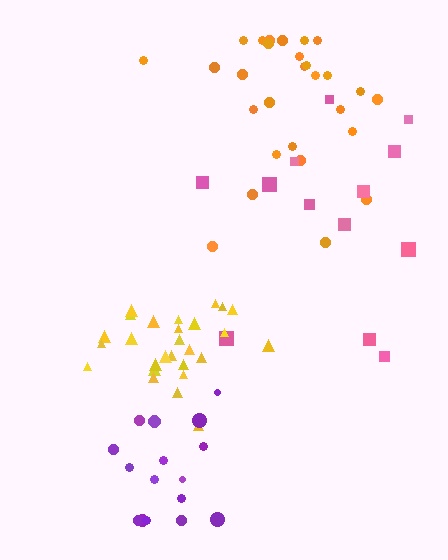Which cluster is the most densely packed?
Yellow.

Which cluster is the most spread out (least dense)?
Pink.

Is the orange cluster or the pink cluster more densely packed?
Orange.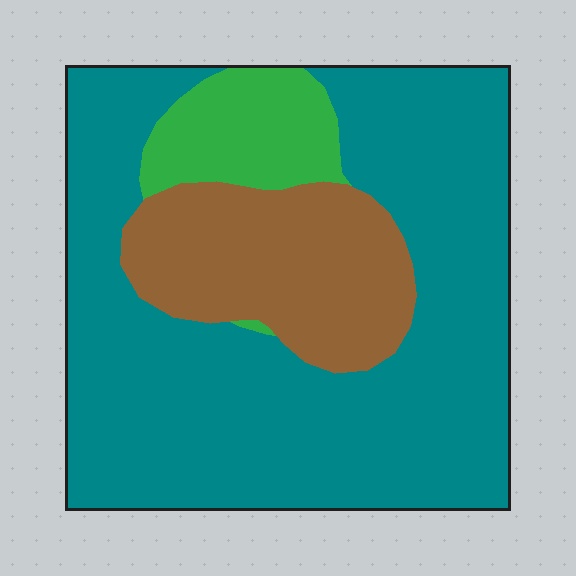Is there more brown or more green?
Brown.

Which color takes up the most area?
Teal, at roughly 70%.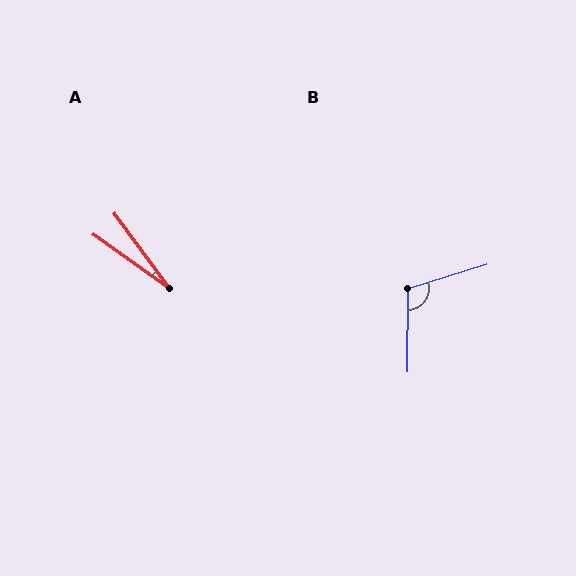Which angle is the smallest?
A, at approximately 19 degrees.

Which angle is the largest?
B, at approximately 107 degrees.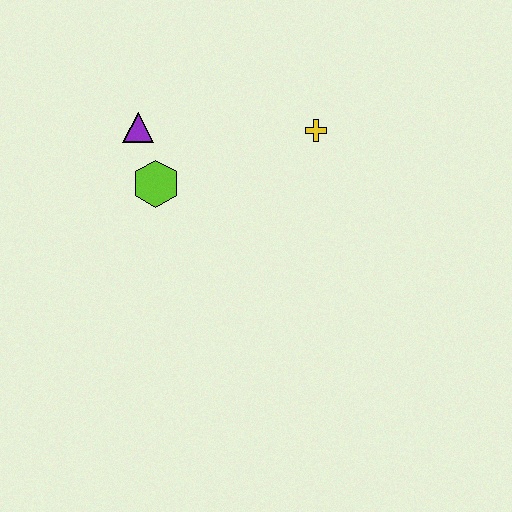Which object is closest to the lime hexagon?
The purple triangle is closest to the lime hexagon.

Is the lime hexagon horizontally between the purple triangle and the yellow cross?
Yes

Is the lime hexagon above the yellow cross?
No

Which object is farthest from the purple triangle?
The yellow cross is farthest from the purple triangle.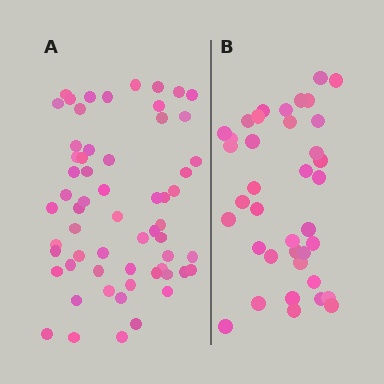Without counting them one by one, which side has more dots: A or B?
Region A (the left region) has more dots.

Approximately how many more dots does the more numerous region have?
Region A has approximately 20 more dots than region B.